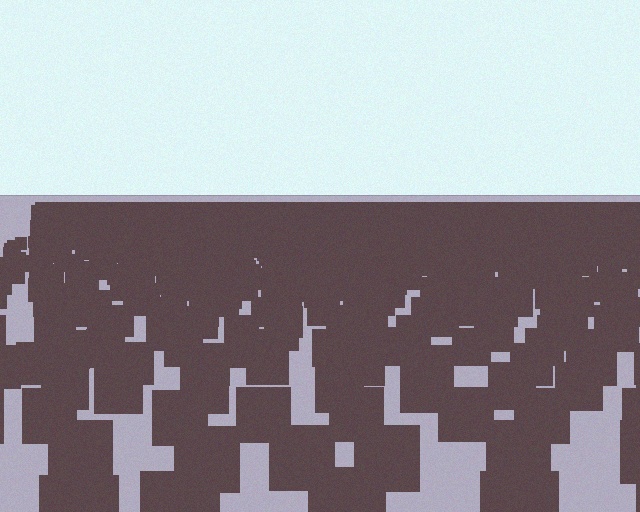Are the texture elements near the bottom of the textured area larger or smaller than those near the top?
Larger. Near the bottom, elements are closer to the viewer and appear at a bigger on-screen size.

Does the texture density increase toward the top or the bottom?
Density increases toward the top.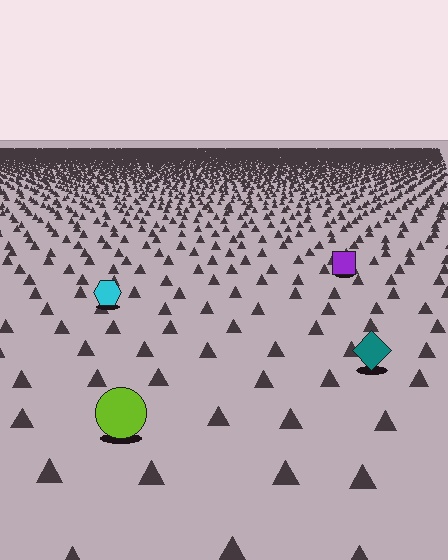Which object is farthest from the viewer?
The purple square is farthest from the viewer. It appears smaller and the ground texture around it is denser.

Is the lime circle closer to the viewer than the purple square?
Yes. The lime circle is closer — you can tell from the texture gradient: the ground texture is coarser near it.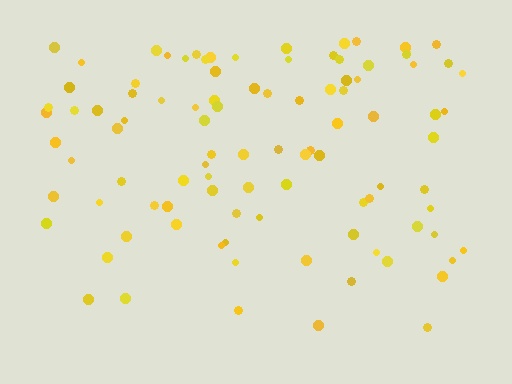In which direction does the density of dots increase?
From bottom to top, with the top side densest.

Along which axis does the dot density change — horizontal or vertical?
Vertical.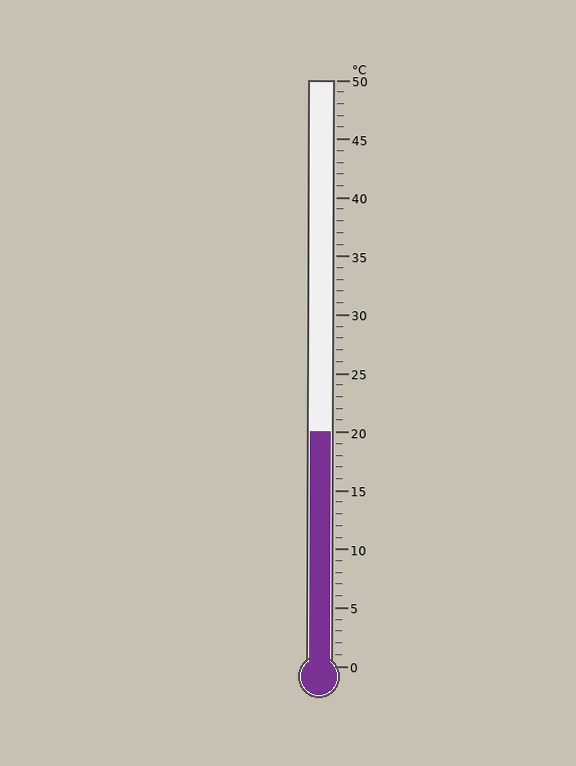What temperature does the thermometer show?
The thermometer shows approximately 20°C.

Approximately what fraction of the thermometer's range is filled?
The thermometer is filled to approximately 40% of its range.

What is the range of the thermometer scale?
The thermometer scale ranges from 0°C to 50°C.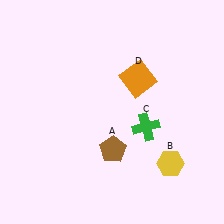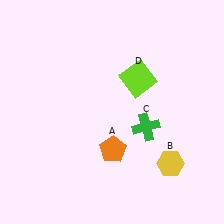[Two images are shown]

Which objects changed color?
A changed from brown to orange. D changed from orange to lime.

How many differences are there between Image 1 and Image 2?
There are 2 differences between the two images.